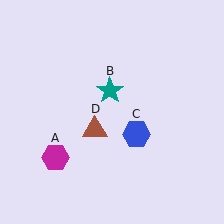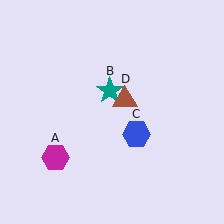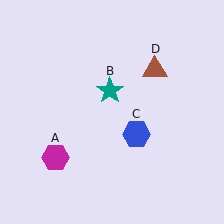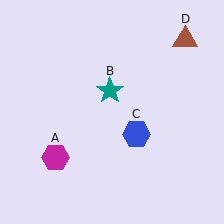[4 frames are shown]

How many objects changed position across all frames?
1 object changed position: brown triangle (object D).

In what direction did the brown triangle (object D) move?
The brown triangle (object D) moved up and to the right.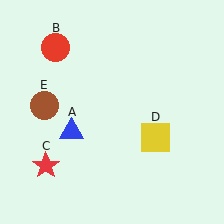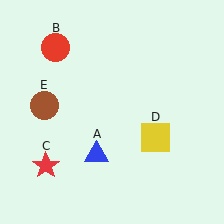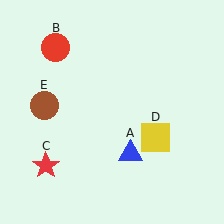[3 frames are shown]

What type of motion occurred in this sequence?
The blue triangle (object A) rotated counterclockwise around the center of the scene.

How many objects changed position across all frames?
1 object changed position: blue triangle (object A).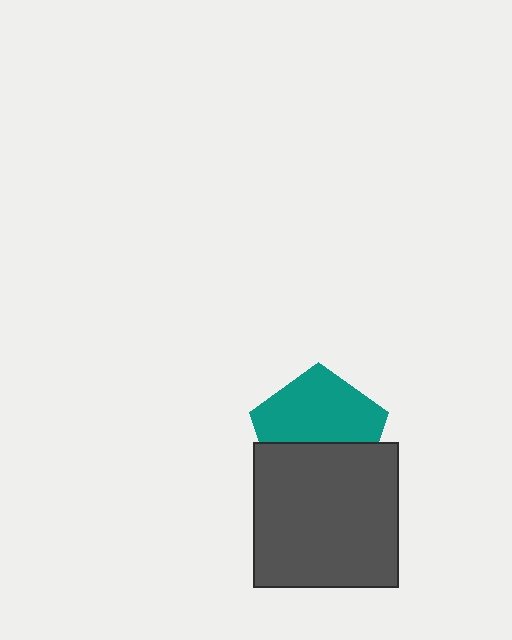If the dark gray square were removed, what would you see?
You would see the complete teal pentagon.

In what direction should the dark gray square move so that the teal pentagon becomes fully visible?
The dark gray square should move down. That is the shortest direction to clear the overlap and leave the teal pentagon fully visible.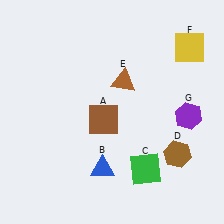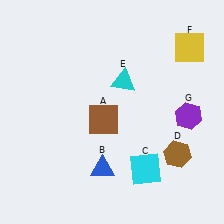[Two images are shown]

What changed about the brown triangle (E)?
In Image 1, E is brown. In Image 2, it changed to cyan.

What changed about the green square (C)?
In Image 1, C is green. In Image 2, it changed to cyan.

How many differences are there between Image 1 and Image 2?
There are 2 differences between the two images.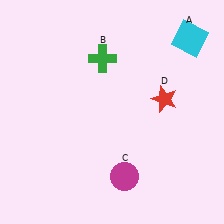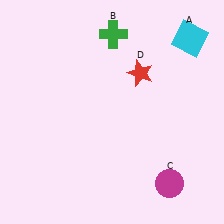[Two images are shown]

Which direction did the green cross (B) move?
The green cross (B) moved up.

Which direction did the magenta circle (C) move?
The magenta circle (C) moved right.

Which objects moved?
The objects that moved are: the green cross (B), the magenta circle (C), the red star (D).